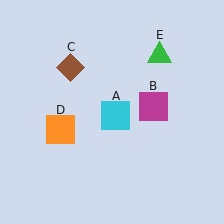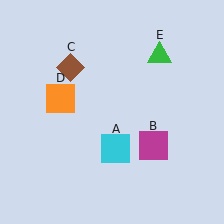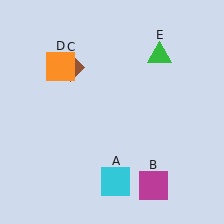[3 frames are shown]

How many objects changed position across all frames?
3 objects changed position: cyan square (object A), magenta square (object B), orange square (object D).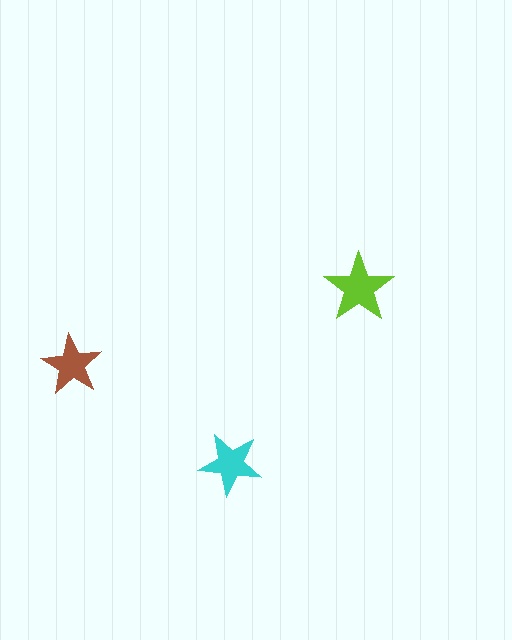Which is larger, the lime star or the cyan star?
The lime one.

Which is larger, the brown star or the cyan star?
The cyan one.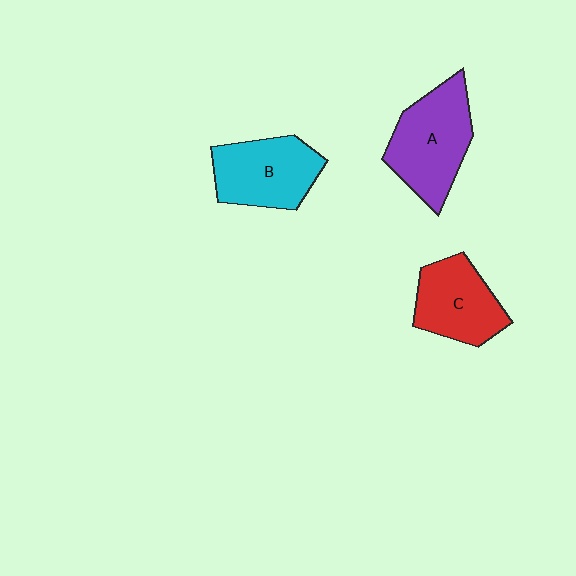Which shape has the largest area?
Shape A (purple).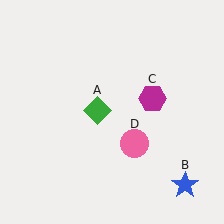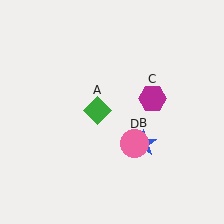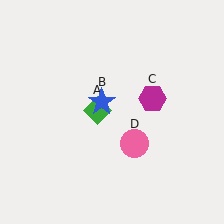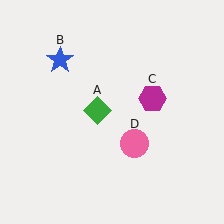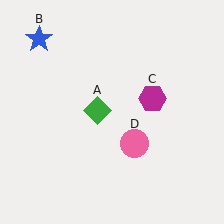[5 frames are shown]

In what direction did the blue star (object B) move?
The blue star (object B) moved up and to the left.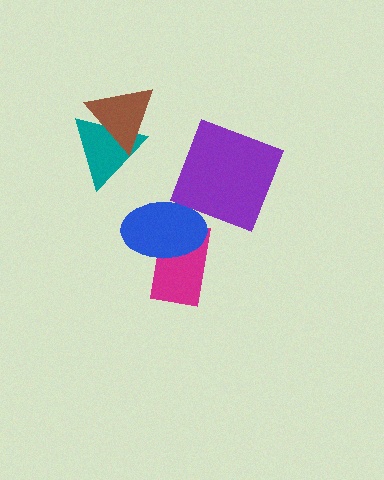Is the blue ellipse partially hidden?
No, no other shape covers it.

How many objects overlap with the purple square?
0 objects overlap with the purple square.